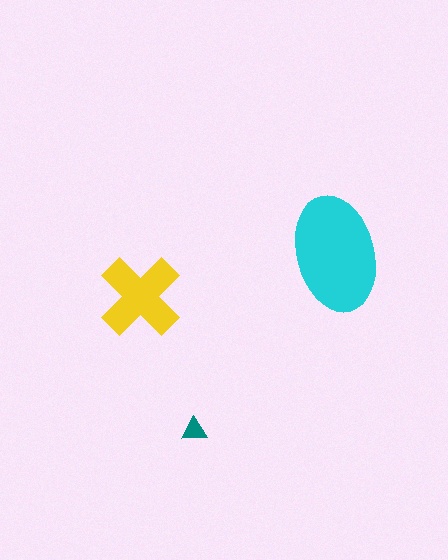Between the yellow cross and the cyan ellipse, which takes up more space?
The cyan ellipse.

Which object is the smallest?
The teal triangle.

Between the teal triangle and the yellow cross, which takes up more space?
The yellow cross.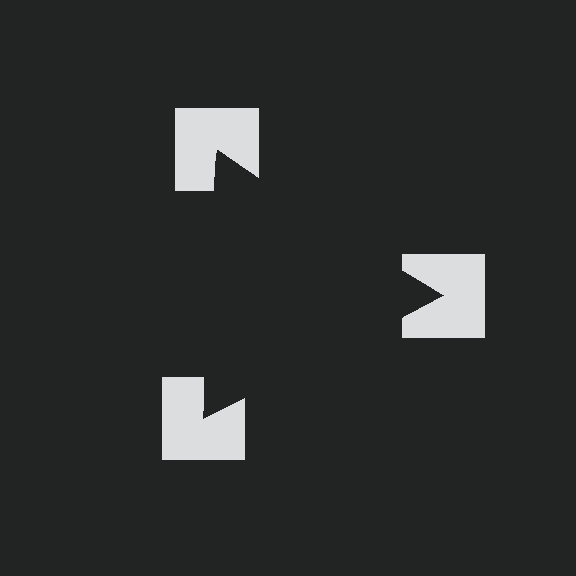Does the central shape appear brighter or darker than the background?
It typically appears slightly darker than the background, even though no actual brightness change is drawn.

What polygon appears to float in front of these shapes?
An illusory triangle — its edges are inferred from the aligned wedge cuts in the notched squares, not physically drawn.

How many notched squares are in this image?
There are 3 — one at each vertex of the illusory triangle.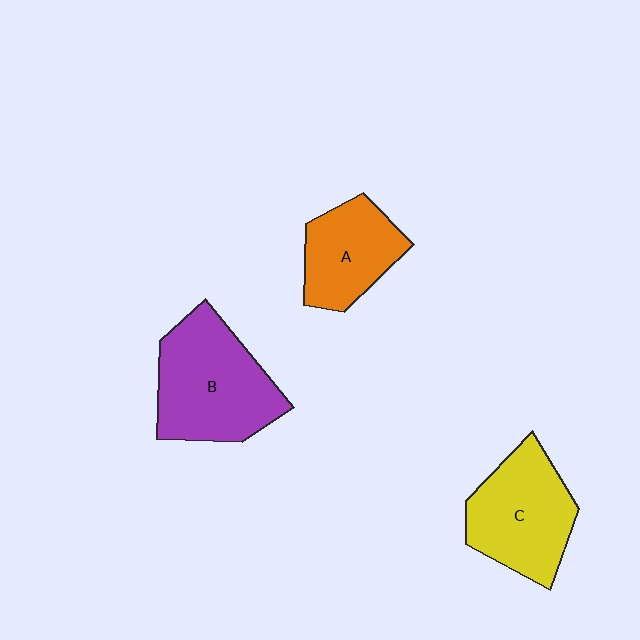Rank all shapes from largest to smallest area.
From largest to smallest: B (purple), C (yellow), A (orange).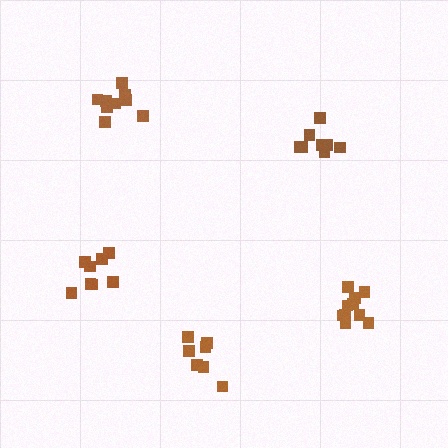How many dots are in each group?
Group 1: 7 dots, Group 2: 8 dots, Group 3: 10 dots, Group 4: 8 dots, Group 5: 9 dots (42 total).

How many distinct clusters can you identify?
There are 5 distinct clusters.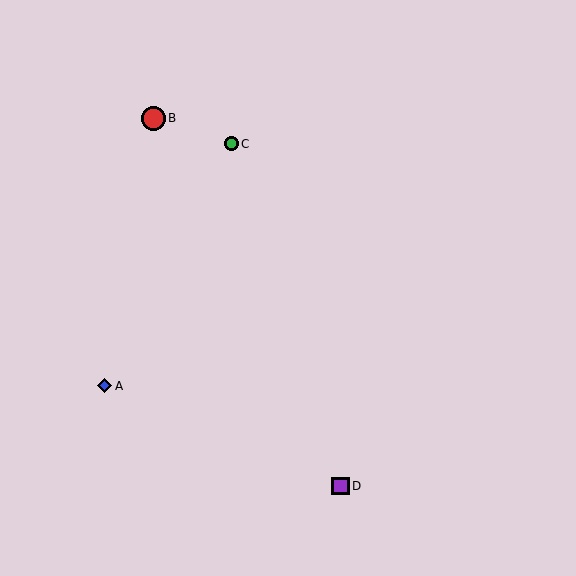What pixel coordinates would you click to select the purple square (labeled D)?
Click at (341, 486) to select the purple square D.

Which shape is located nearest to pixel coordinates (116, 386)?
The blue diamond (labeled A) at (104, 386) is nearest to that location.